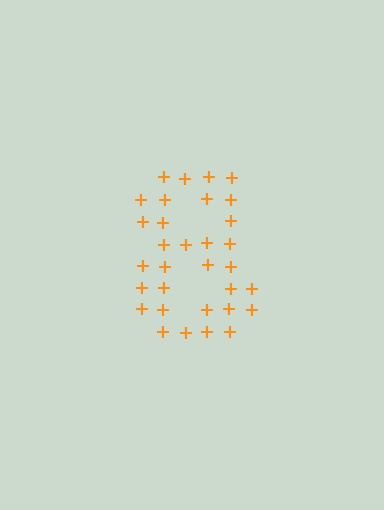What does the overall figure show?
The overall figure shows the digit 8.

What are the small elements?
The small elements are plus signs.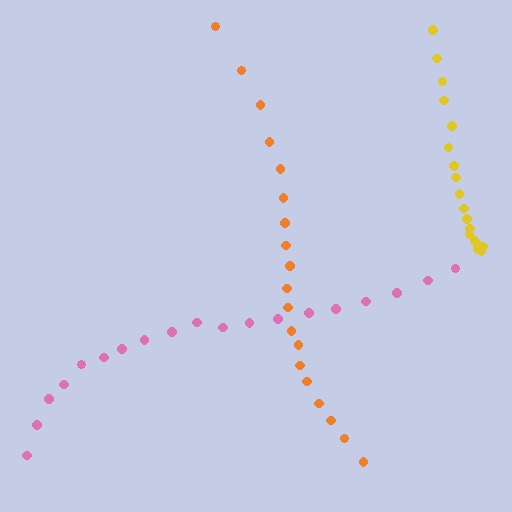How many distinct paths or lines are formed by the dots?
There are 3 distinct paths.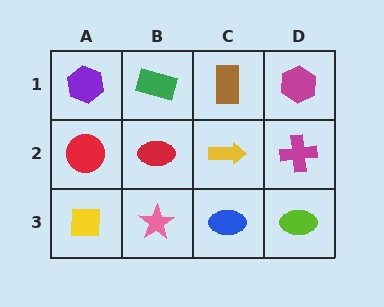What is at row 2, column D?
A magenta cross.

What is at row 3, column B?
A pink star.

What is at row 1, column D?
A magenta hexagon.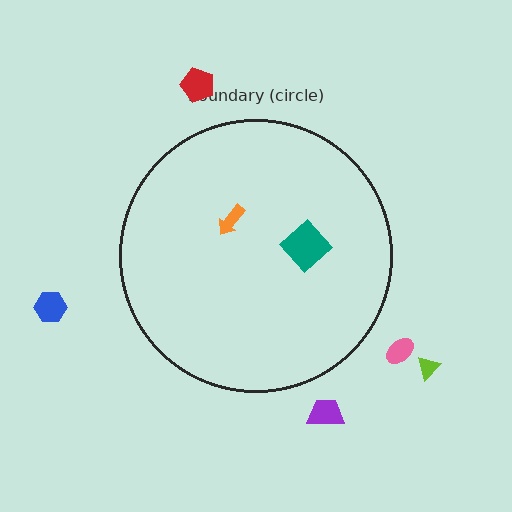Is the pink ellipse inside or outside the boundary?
Outside.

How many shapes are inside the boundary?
2 inside, 5 outside.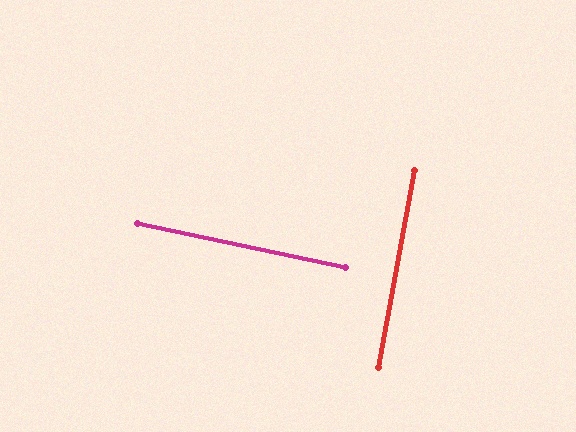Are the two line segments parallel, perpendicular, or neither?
Perpendicular — they meet at approximately 88°.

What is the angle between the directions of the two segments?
Approximately 88 degrees.